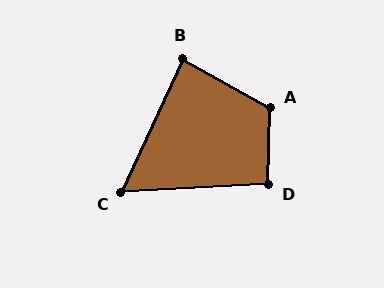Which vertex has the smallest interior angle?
C, at approximately 62 degrees.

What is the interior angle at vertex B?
Approximately 85 degrees (approximately right).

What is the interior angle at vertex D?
Approximately 95 degrees (approximately right).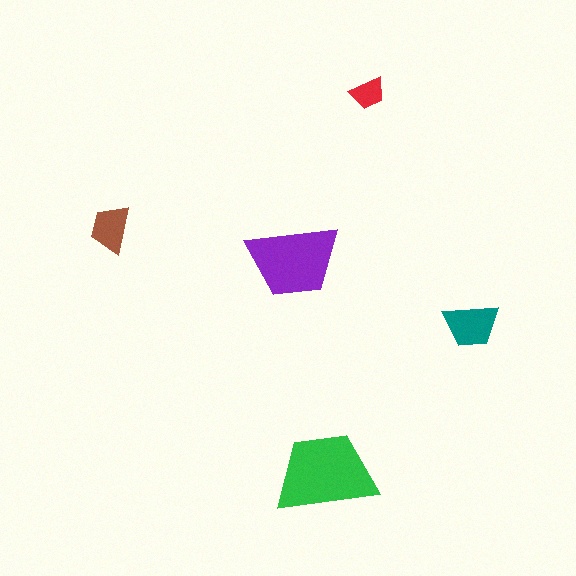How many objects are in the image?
There are 5 objects in the image.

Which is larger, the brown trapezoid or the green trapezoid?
The green one.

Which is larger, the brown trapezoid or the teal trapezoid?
The teal one.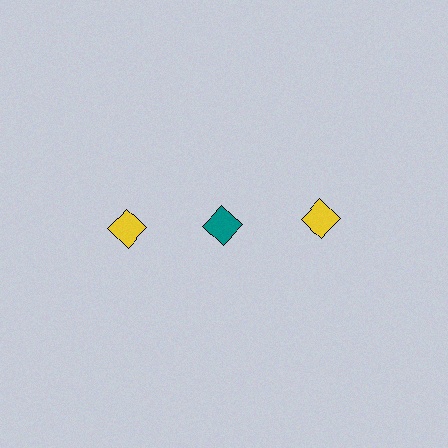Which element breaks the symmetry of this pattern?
The teal diamond in the top row, second from left column breaks the symmetry. All other shapes are yellow diamonds.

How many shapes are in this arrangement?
There are 3 shapes arranged in a grid pattern.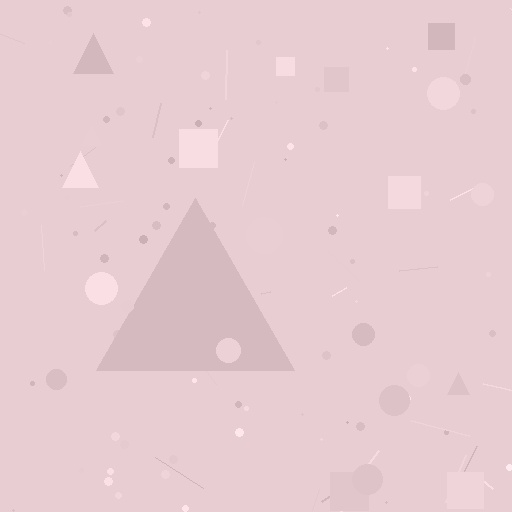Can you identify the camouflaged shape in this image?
The camouflaged shape is a triangle.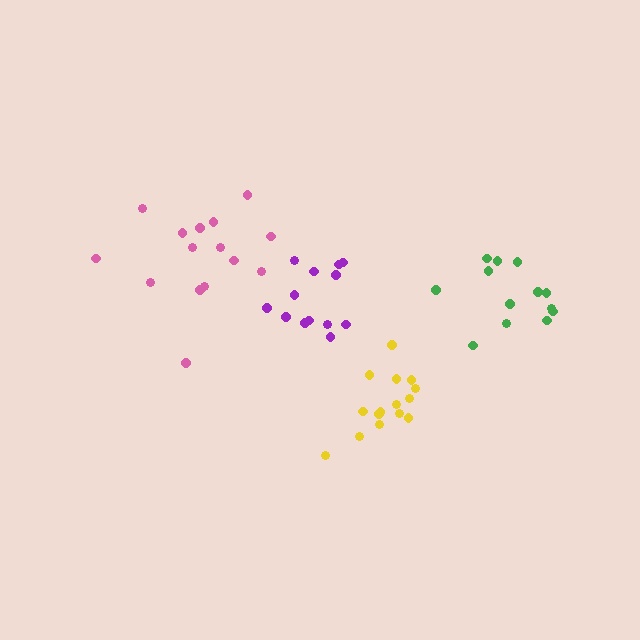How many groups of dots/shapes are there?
There are 4 groups.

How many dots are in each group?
Group 1: 15 dots, Group 2: 15 dots, Group 3: 13 dots, Group 4: 13 dots (56 total).